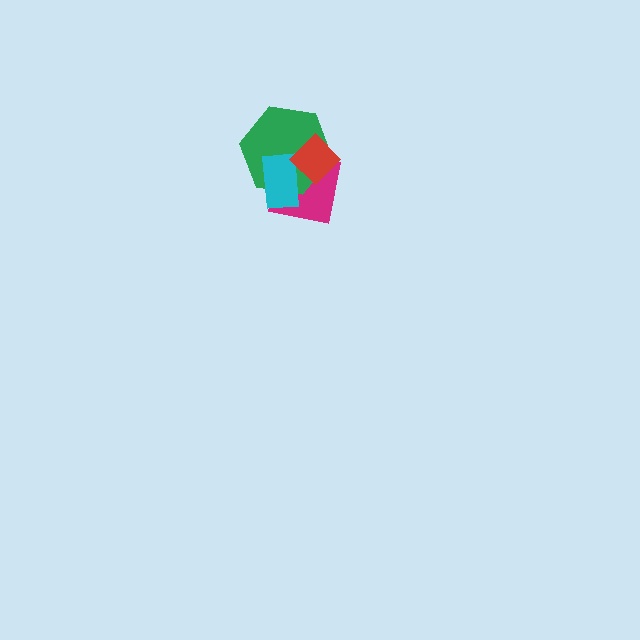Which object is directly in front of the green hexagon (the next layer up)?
The cyan rectangle is directly in front of the green hexagon.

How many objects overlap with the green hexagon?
3 objects overlap with the green hexagon.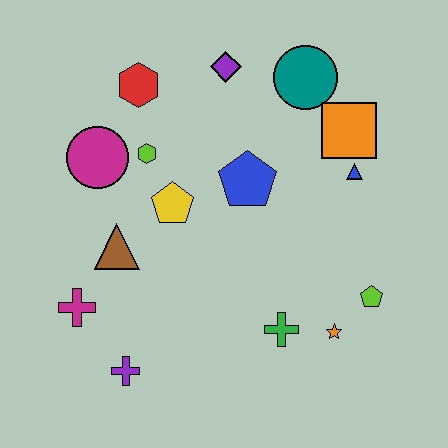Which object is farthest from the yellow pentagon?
The lime pentagon is farthest from the yellow pentagon.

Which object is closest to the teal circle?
The orange square is closest to the teal circle.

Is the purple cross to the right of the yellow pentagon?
No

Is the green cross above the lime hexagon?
No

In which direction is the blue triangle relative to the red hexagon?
The blue triangle is to the right of the red hexagon.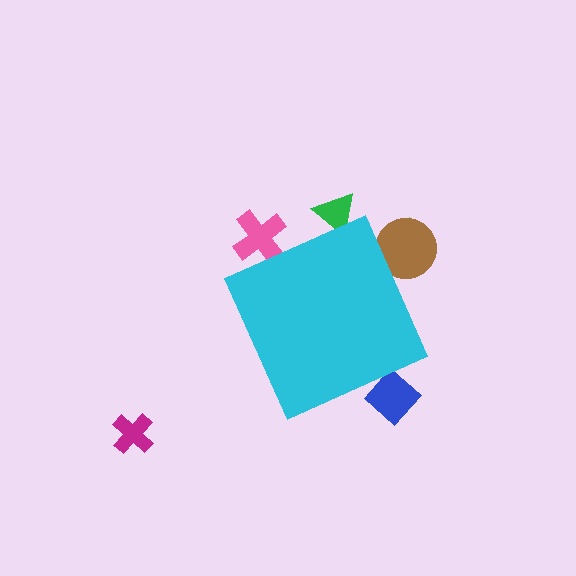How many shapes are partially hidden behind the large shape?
5 shapes are partially hidden.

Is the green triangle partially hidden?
Yes, the green triangle is partially hidden behind the cyan diamond.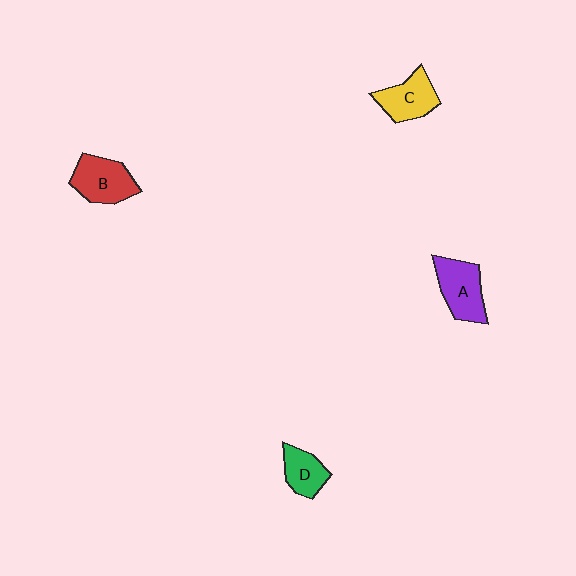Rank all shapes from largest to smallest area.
From largest to smallest: B (red), A (purple), C (yellow), D (green).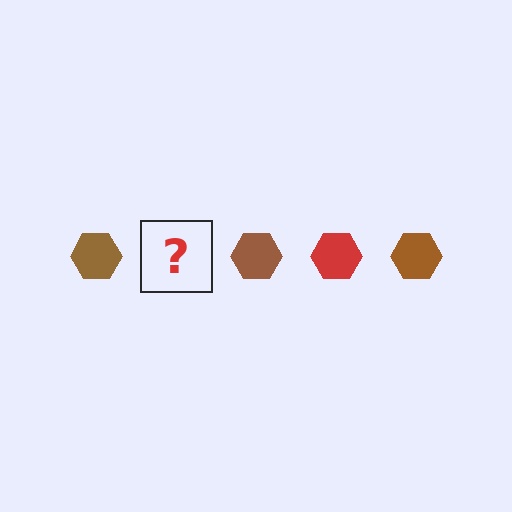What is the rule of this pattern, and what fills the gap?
The rule is that the pattern cycles through brown, red hexagons. The gap should be filled with a red hexagon.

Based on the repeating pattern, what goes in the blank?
The blank should be a red hexagon.